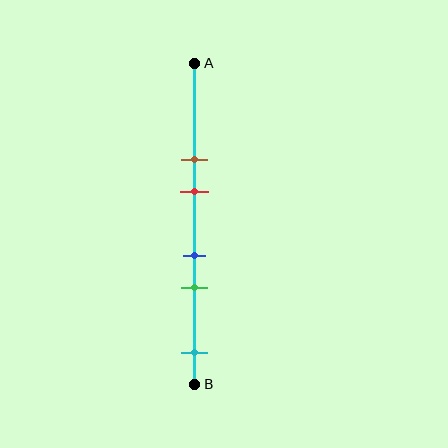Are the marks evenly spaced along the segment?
No, the marks are not evenly spaced.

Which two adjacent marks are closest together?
The blue and green marks are the closest adjacent pair.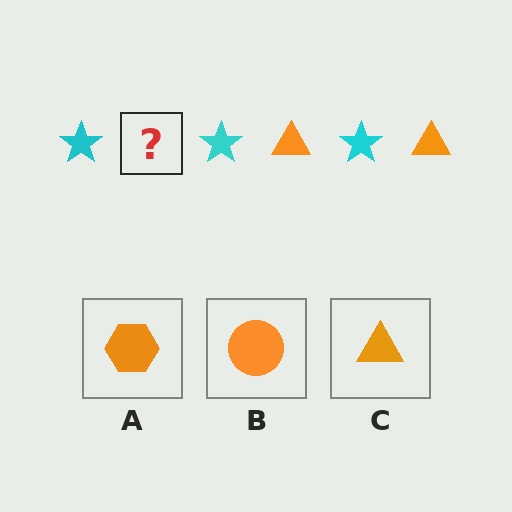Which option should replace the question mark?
Option C.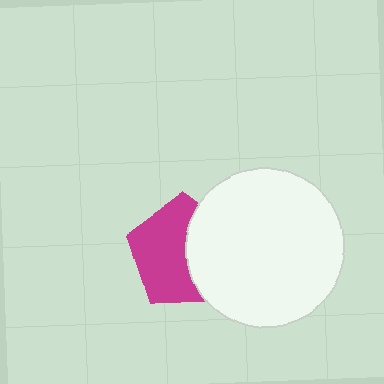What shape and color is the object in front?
The object in front is a white circle.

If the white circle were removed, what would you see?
You would see the complete magenta pentagon.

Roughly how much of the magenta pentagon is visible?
About half of it is visible (roughly 58%).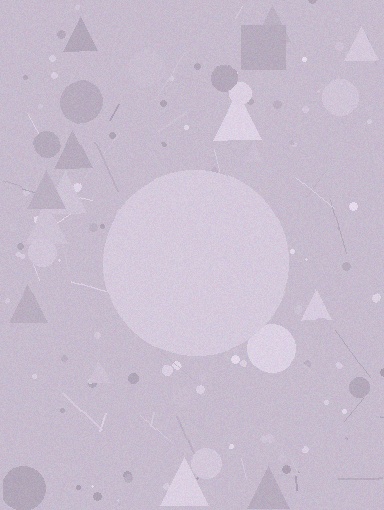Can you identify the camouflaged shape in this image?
The camouflaged shape is a circle.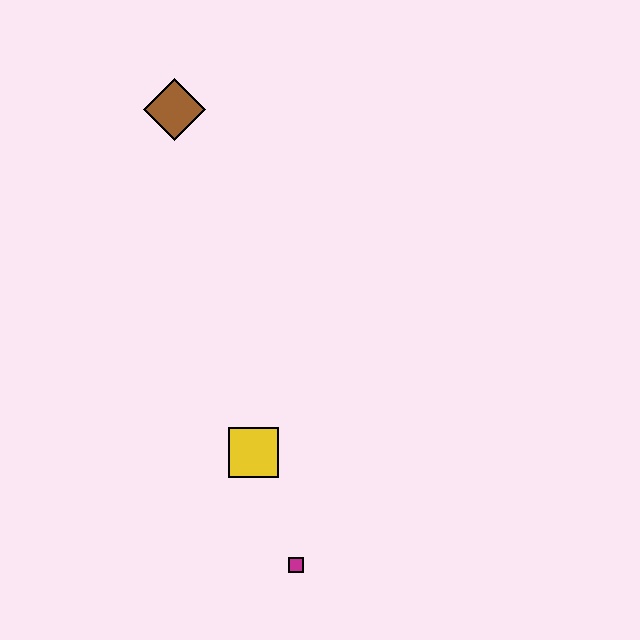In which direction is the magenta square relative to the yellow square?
The magenta square is below the yellow square.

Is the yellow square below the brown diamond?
Yes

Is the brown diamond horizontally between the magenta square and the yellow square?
No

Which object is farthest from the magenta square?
The brown diamond is farthest from the magenta square.